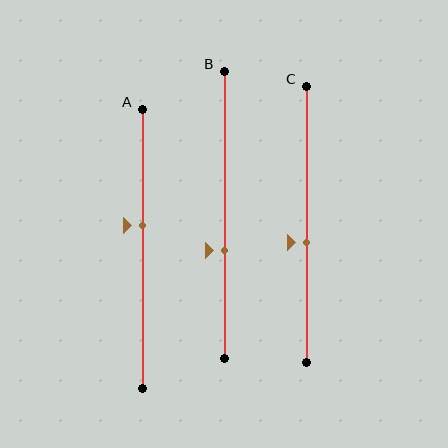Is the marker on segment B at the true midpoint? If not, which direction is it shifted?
No, the marker on segment B is shifted downward by about 12% of the segment length.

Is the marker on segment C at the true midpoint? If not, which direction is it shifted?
No, the marker on segment C is shifted downward by about 7% of the segment length.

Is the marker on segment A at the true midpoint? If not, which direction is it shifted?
No, the marker on segment A is shifted upward by about 8% of the segment length.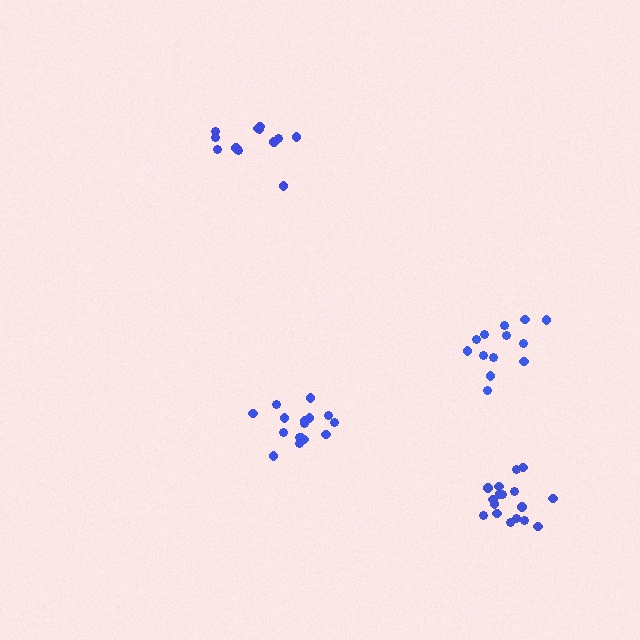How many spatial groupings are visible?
There are 4 spatial groupings.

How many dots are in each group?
Group 1: 13 dots, Group 2: 16 dots, Group 3: 17 dots, Group 4: 12 dots (58 total).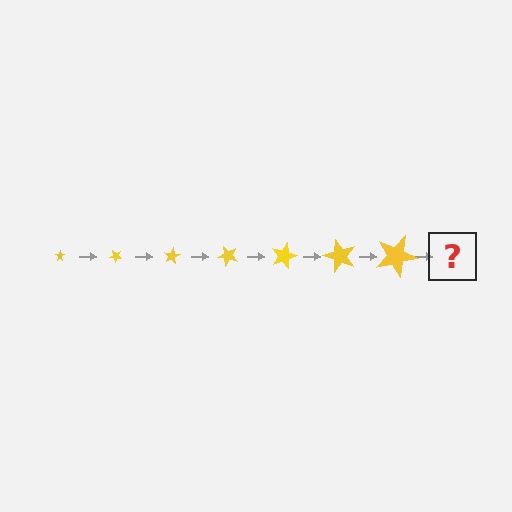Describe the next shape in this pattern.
It should be a star, larger than the previous one and rotated 280 degrees from the start.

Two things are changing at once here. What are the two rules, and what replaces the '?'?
The two rules are that the star grows larger each step and it rotates 40 degrees each step. The '?' should be a star, larger than the previous one and rotated 280 degrees from the start.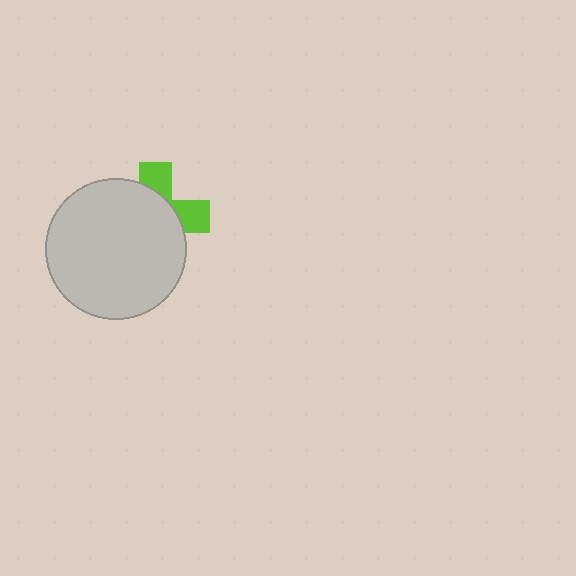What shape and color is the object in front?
The object in front is a light gray circle.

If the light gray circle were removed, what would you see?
You would see the complete lime cross.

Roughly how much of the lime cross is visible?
A small part of it is visible (roughly 33%).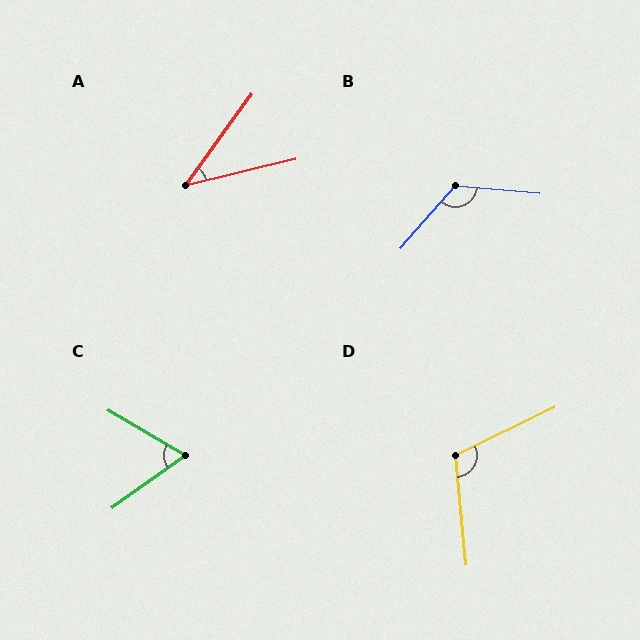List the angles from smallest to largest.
A (40°), C (66°), D (111°), B (126°).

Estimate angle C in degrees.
Approximately 66 degrees.